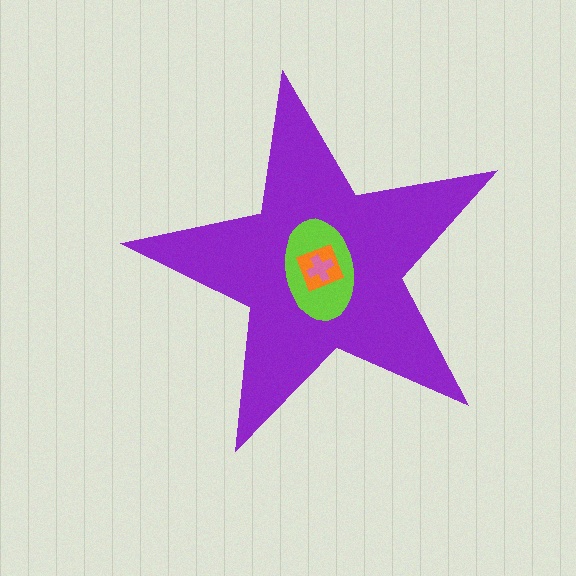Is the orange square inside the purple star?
Yes.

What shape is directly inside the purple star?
The lime ellipse.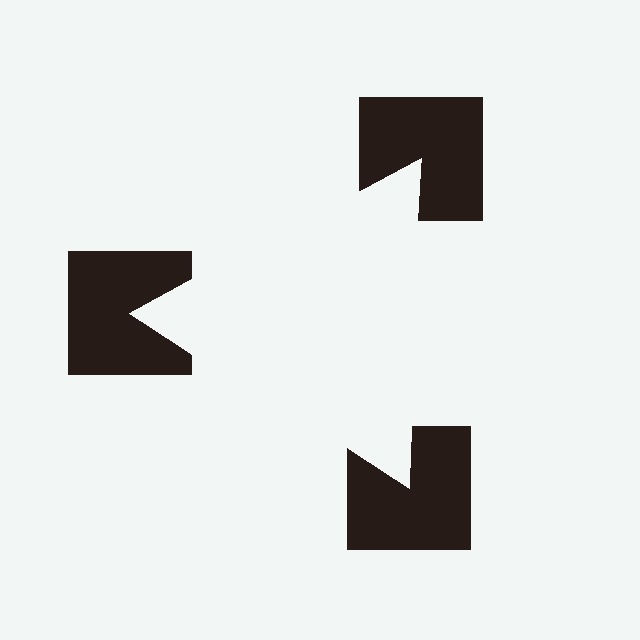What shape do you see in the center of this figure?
An illusory triangle — its edges are inferred from the aligned wedge cuts in the notched squares, not physically drawn.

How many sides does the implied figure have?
3 sides.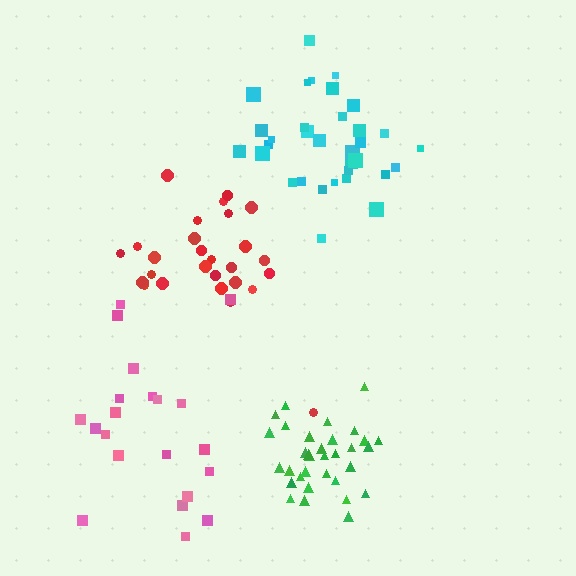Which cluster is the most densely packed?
Green.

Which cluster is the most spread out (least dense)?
Pink.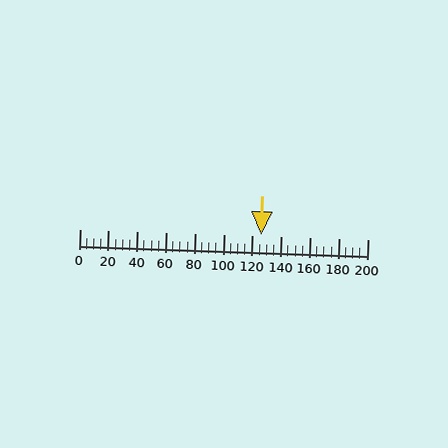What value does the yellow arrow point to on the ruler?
The yellow arrow points to approximately 126.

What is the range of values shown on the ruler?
The ruler shows values from 0 to 200.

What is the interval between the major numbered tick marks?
The major tick marks are spaced 20 units apart.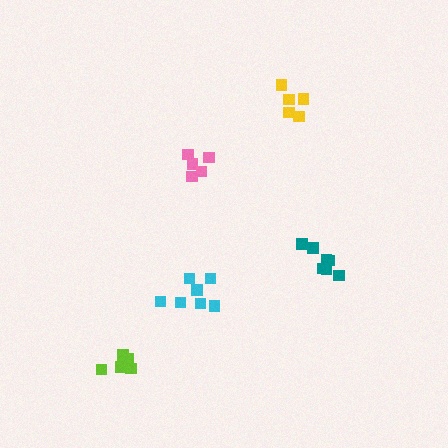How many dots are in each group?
Group 1: 7 dots, Group 2: 8 dots, Group 3: 5 dots, Group 4: 7 dots, Group 5: 5 dots (32 total).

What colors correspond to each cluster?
The clusters are colored: teal, lime, yellow, cyan, pink.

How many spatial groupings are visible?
There are 5 spatial groupings.